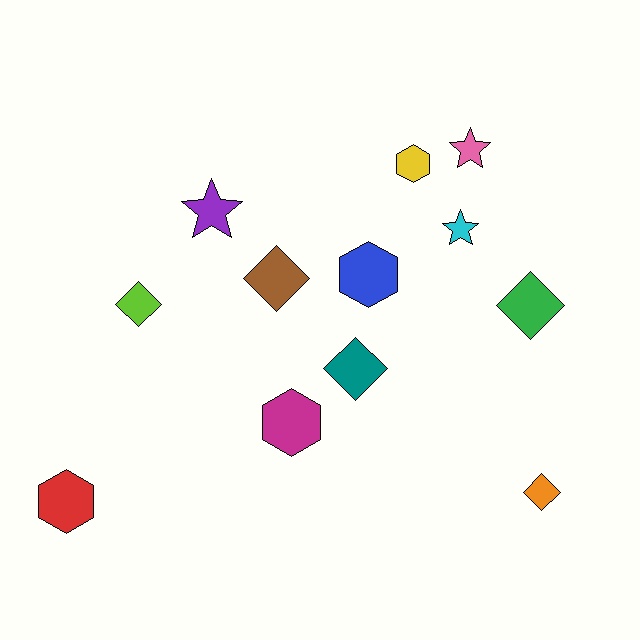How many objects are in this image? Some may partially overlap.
There are 12 objects.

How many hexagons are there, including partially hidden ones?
There are 4 hexagons.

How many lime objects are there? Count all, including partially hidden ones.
There is 1 lime object.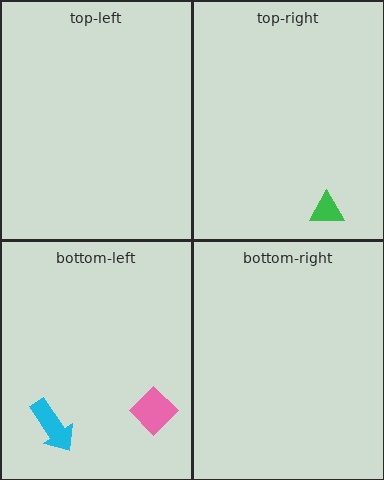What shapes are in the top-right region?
The green triangle.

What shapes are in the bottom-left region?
The cyan arrow, the pink diamond.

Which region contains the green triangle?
The top-right region.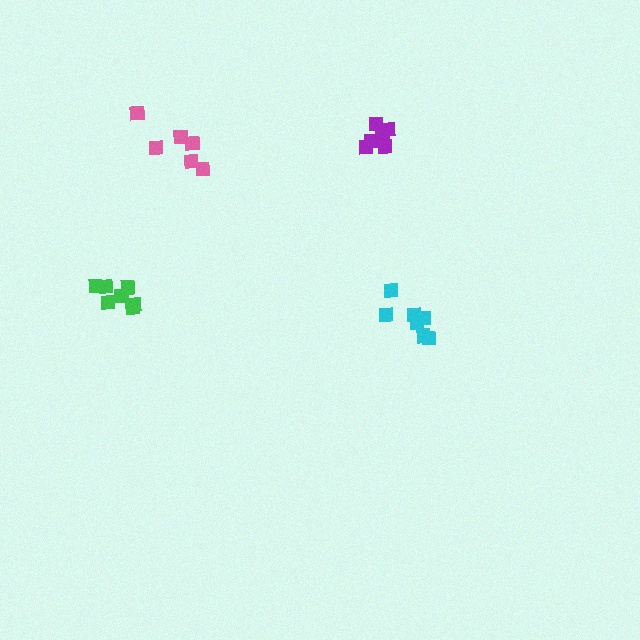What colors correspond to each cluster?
The clusters are colored: pink, purple, green, cyan.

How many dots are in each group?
Group 1: 6 dots, Group 2: 6 dots, Group 3: 7 dots, Group 4: 7 dots (26 total).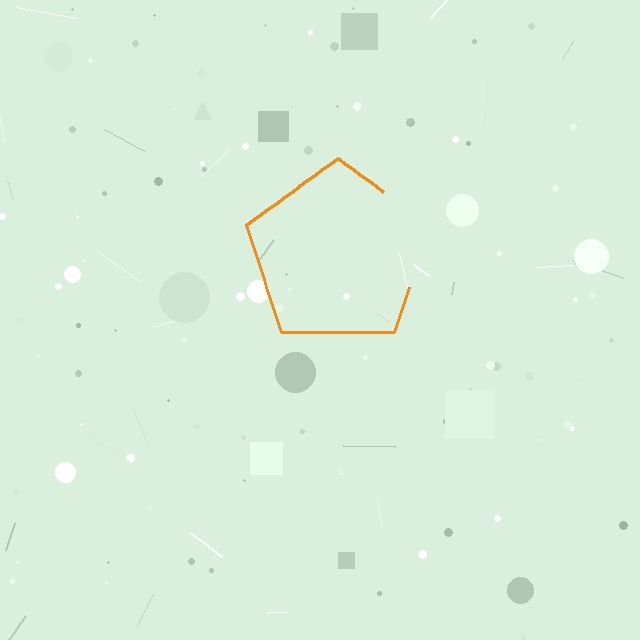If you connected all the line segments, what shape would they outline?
They would outline a pentagon.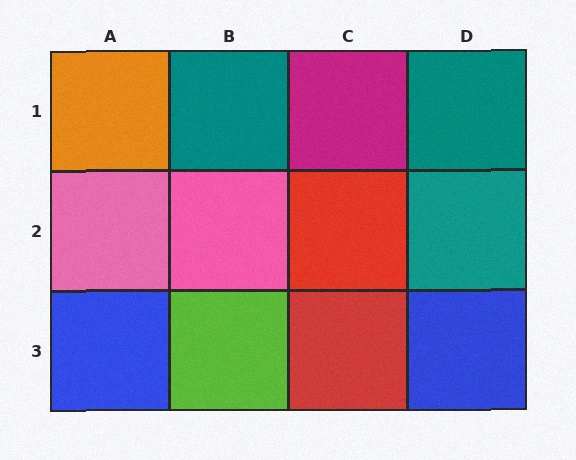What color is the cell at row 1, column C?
Magenta.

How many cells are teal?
3 cells are teal.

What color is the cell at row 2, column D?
Teal.